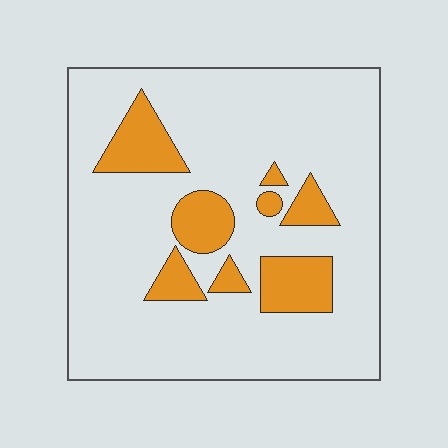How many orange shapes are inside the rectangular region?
8.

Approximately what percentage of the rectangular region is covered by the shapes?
Approximately 15%.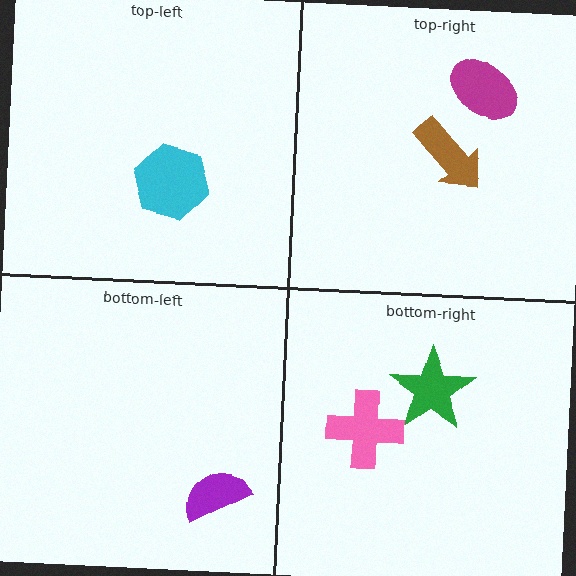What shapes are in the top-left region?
The cyan hexagon.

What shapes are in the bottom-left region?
The purple semicircle.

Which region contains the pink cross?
The bottom-right region.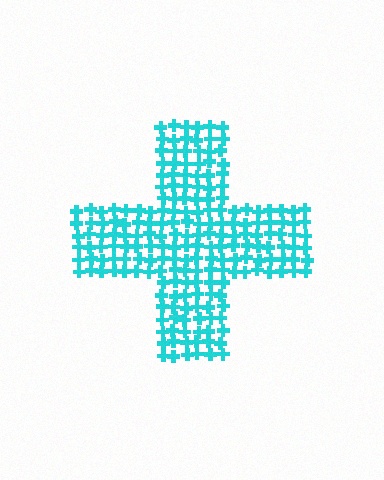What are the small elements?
The small elements are crosses.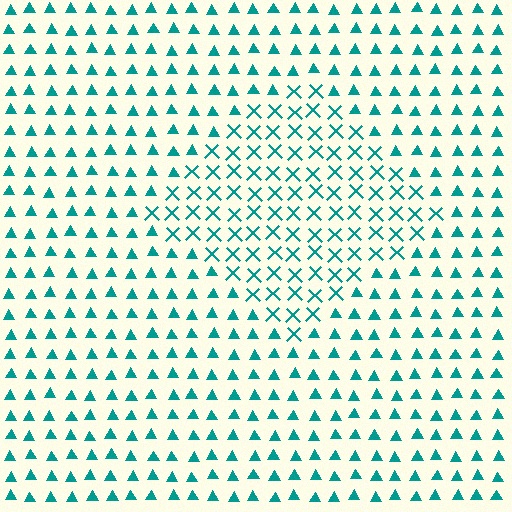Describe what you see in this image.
The image is filled with small teal elements arranged in a uniform grid. A diamond-shaped region contains X marks, while the surrounding area contains triangles. The boundary is defined purely by the change in element shape.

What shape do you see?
I see a diamond.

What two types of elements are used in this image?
The image uses X marks inside the diamond region and triangles outside it.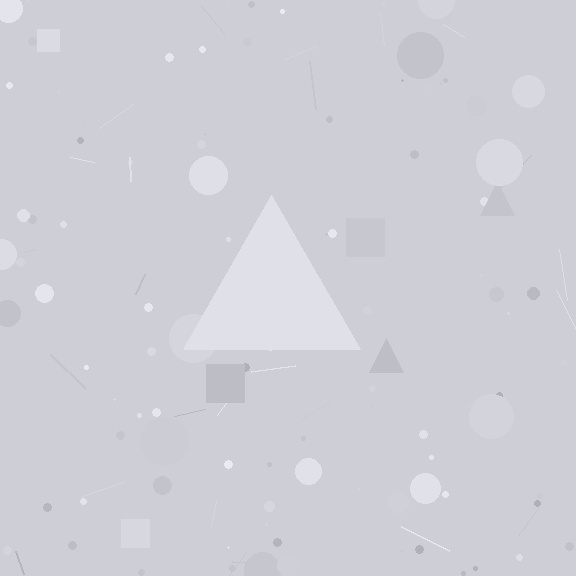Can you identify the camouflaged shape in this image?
The camouflaged shape is a triangle.